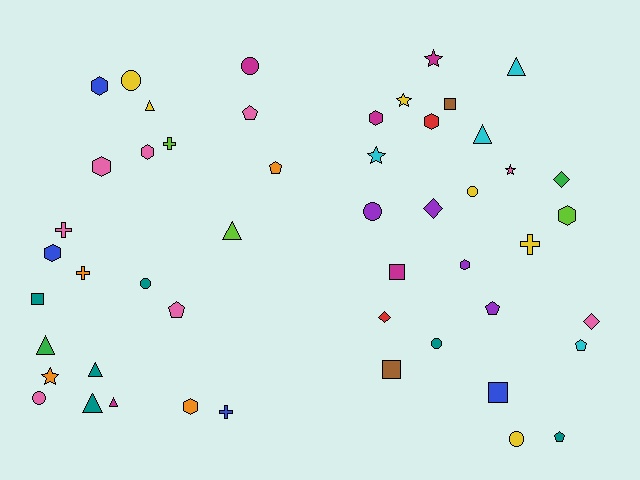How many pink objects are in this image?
There are 8 pink objects.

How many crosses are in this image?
There are 5 crosses.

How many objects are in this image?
There are 50 objects.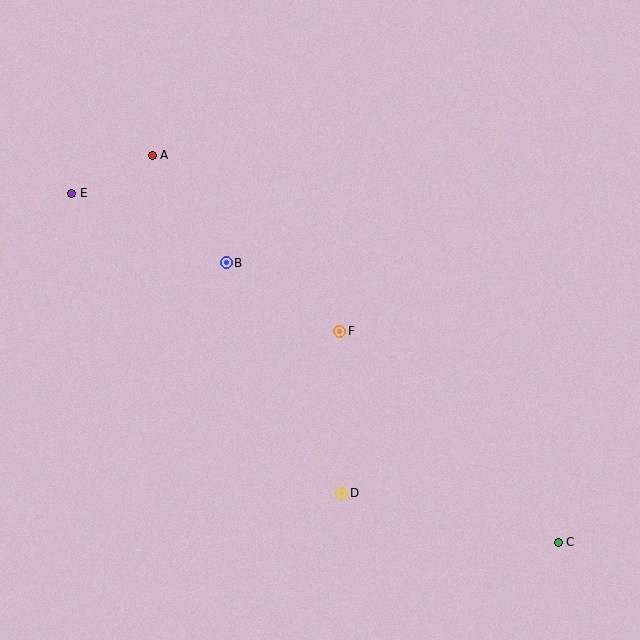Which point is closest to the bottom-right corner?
Point C is closest to the bottom-right corner.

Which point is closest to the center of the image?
Point F at (340, 331) is closest to the center.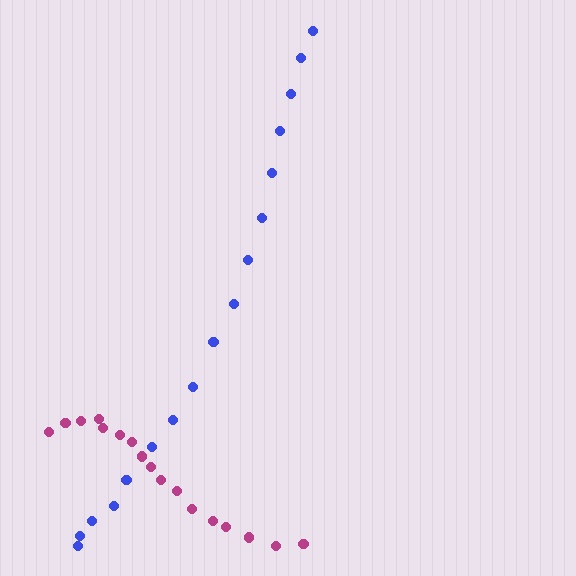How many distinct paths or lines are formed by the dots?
There are 2 distinct paths.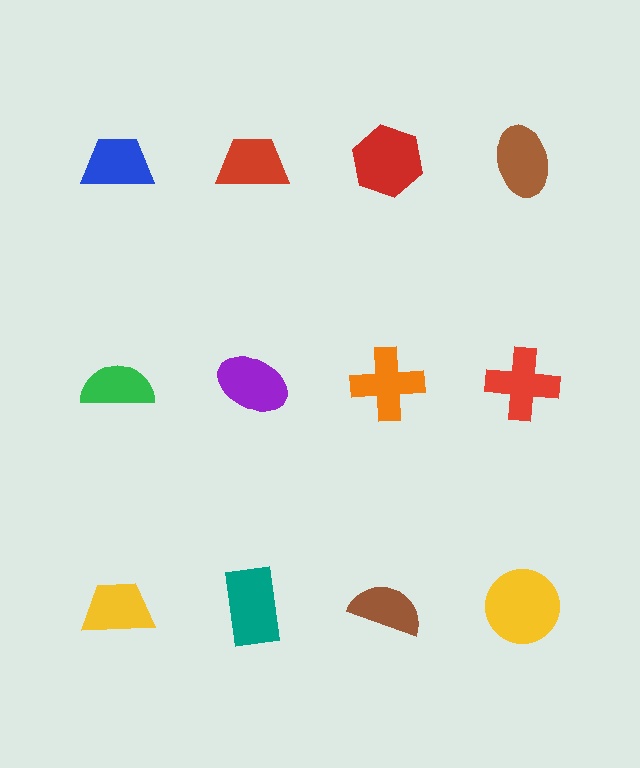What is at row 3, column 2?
A teal rectangle.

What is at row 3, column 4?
A yellow circle.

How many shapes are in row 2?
4 shapes.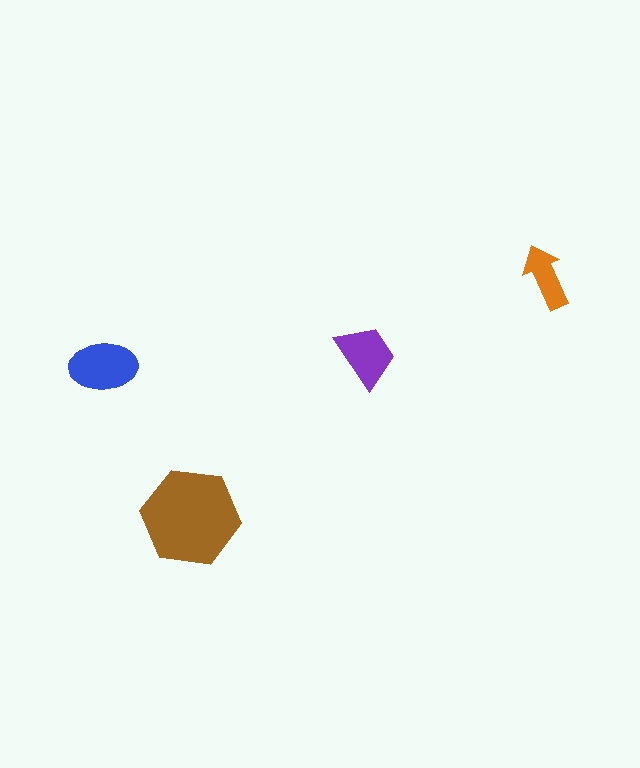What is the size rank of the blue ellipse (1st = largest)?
2nd.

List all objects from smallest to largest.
The orange arrow, the purple trapezoid, the blue ellipse, the brown hexagon.